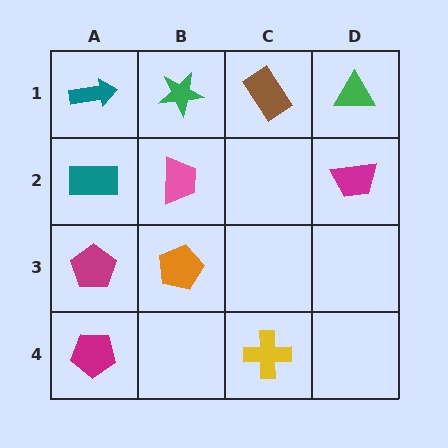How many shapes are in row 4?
2 shapes.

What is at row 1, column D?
A green triangle.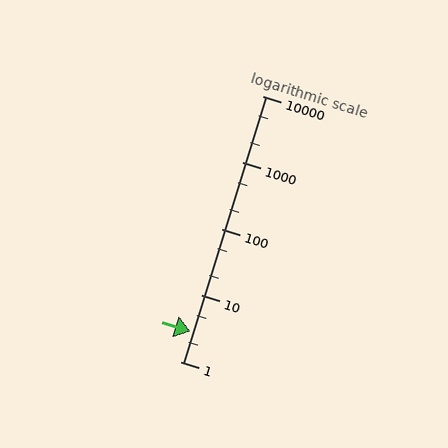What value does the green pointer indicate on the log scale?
The pointer indicates approximately 2.8.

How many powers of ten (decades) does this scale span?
The scale spans 4 decades, from 1 to 10000.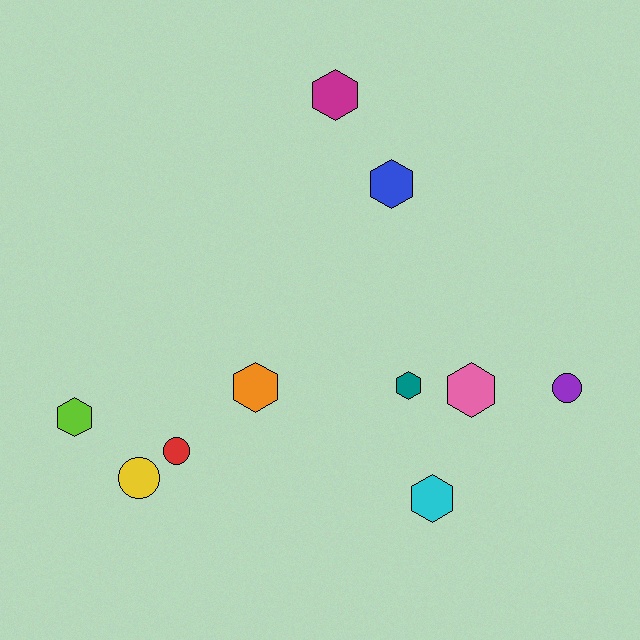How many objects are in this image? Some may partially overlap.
There are 10 objects.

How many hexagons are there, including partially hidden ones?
There are 7 hexagons.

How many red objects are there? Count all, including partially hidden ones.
There is 1 red object.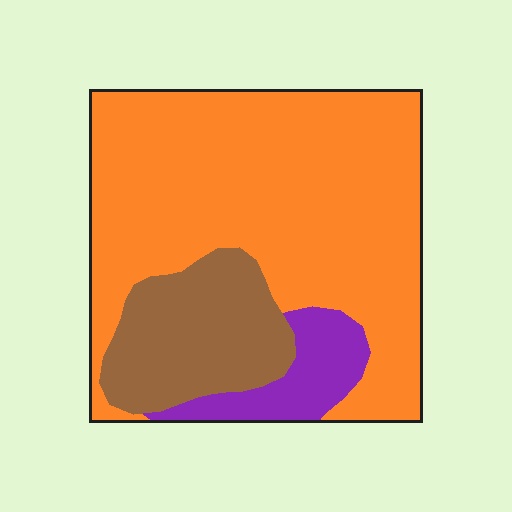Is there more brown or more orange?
Orange.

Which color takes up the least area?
Purple, at roughly 10%.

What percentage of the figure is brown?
Brown takes up about one fifth (1/5) of the figure.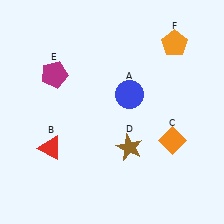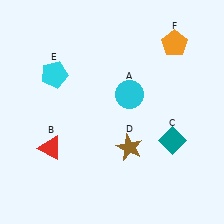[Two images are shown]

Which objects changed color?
A changed from blue to cyan. C changed from orange to teal. E changed from magenta to cyan.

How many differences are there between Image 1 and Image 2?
There are 3 differences between the two images.